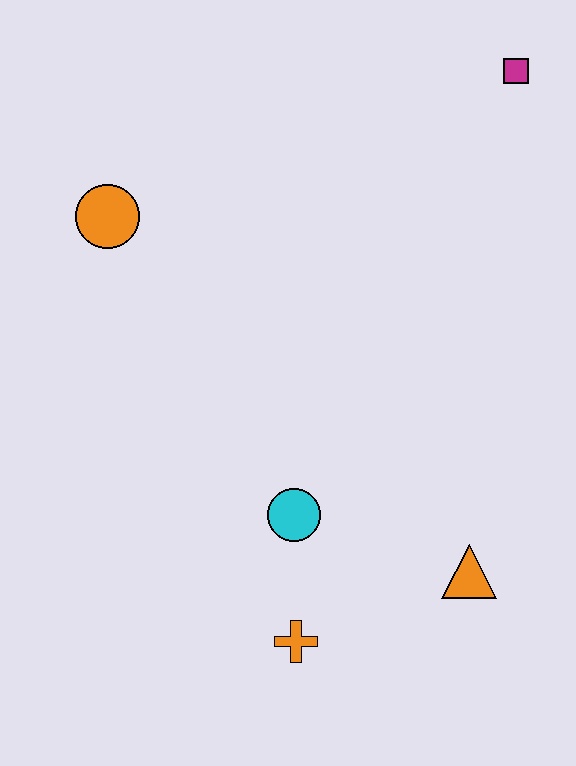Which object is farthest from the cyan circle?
The magenta square is farthest from the cyan circle.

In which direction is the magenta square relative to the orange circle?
The magenta square is to the right of the orange circle.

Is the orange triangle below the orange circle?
Yes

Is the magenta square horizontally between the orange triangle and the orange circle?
No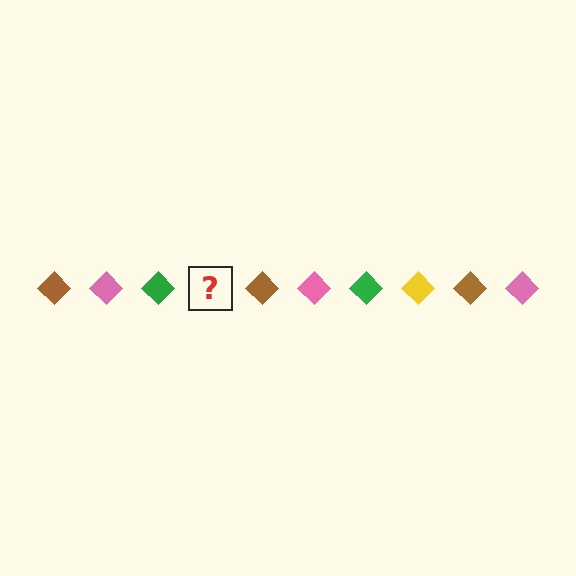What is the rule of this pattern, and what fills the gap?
The rule is that the pattern cycles through brown, pink, green, yellow diamonds. The gap should be filled with a yellow diamond.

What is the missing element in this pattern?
The missing element is a yellow diamond.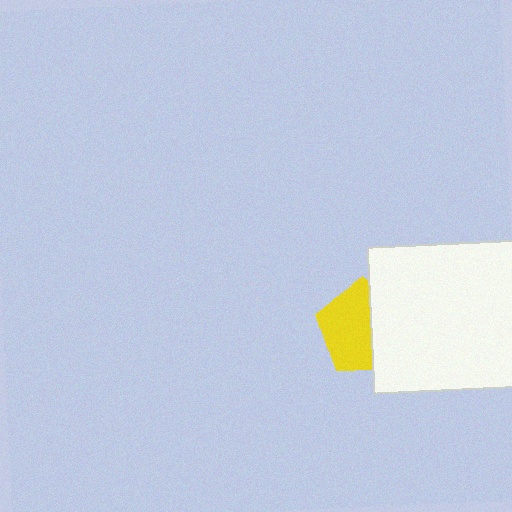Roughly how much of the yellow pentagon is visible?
About half of it is visible (roughly 59%).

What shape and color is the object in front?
The object in front is a white square.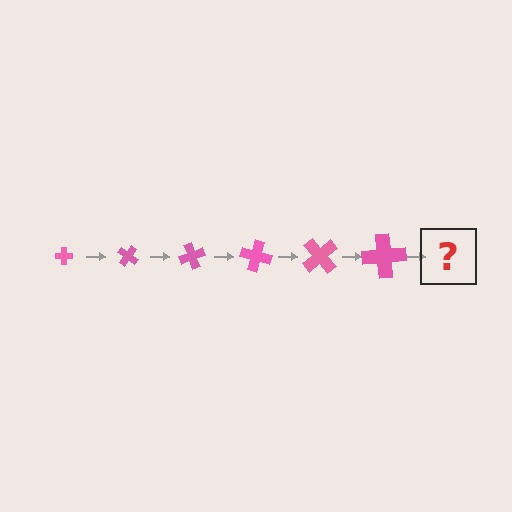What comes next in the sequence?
The next element should be a cross, larger than the previous one and rotated 210 degrees from the start.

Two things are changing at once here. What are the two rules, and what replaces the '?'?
The two rules are that the cross grows larger each step and it rotates 35 degrees each step. The '?' should be a cross, larger than the previous one and rotated 210 degrees from the start.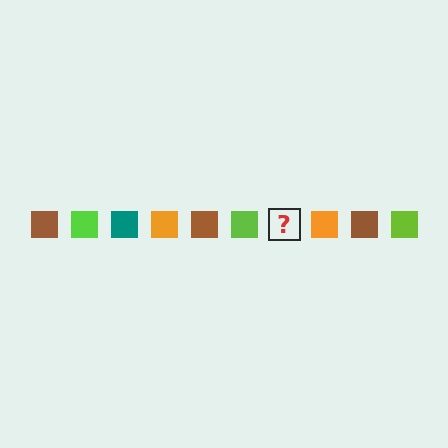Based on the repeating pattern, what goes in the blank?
The blank should be a teal square.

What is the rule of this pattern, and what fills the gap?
The rule is that the pattern cycles through brown, lime, teal, orange squares. The gap should be filled with a teal square.